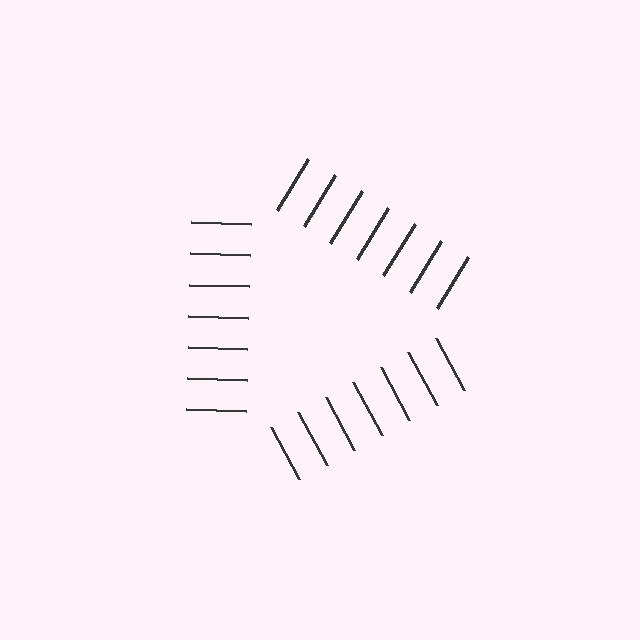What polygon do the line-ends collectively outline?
An illusory triangle — the line segments terminate on its edges but no continuous stroke is drawn.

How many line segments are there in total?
21 — 7 along each of the 3 edges.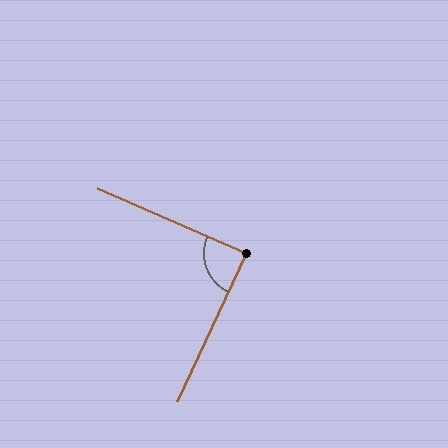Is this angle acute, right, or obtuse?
It is approximately a right angle.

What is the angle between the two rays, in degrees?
Approximately 89 degrees.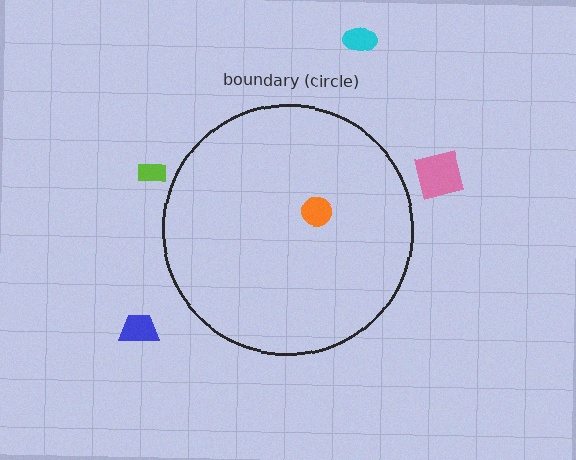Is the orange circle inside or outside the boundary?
Inside.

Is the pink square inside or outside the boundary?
Outside.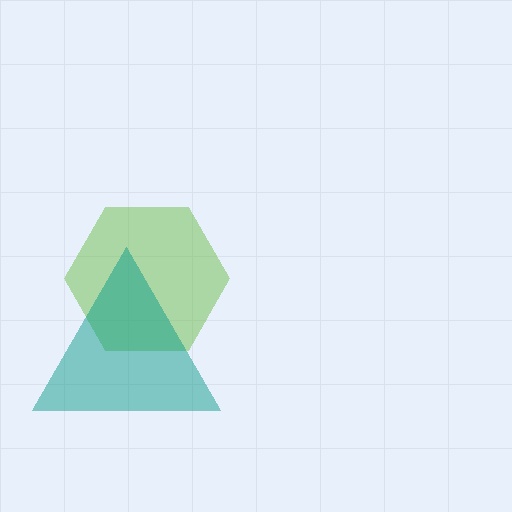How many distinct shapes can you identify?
There are 2 distinct shapes: a lime hexagon, a teal triangle.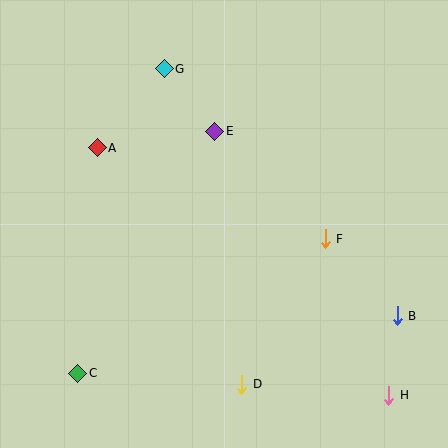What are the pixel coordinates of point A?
Point A is at (97, 148).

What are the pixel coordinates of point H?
Point H is at (389, 395).